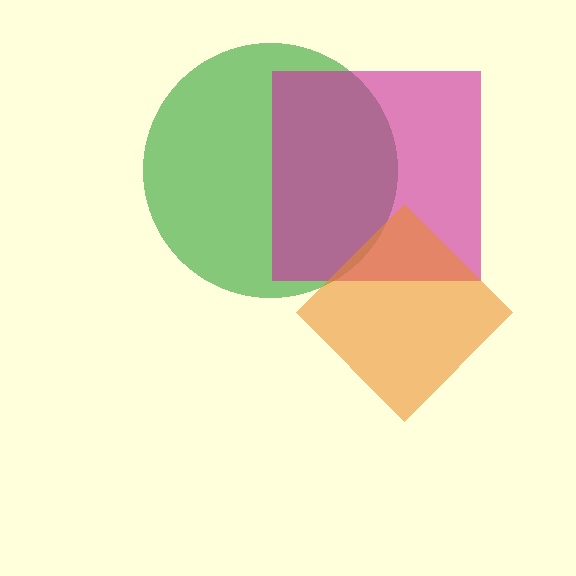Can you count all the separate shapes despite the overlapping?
Yes, there are 3 separate shapes.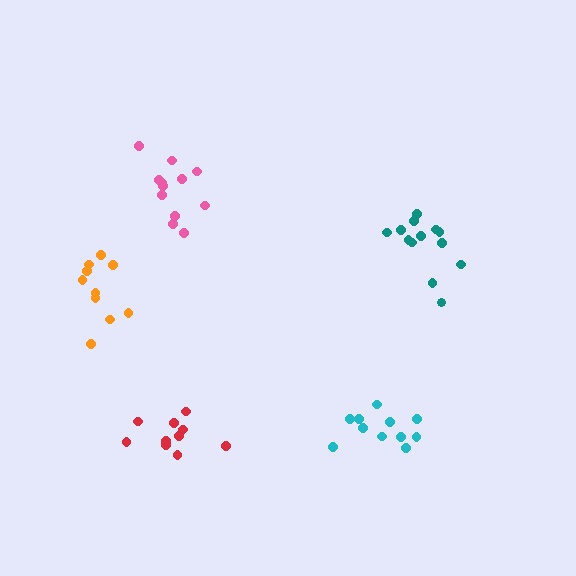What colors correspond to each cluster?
The clusters are colored: pink, cyan, red, teal, orange.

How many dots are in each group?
Group 1: 12 dots, Group 2: 11 dots, Group 3: 10 dots, Group 4: 13 dots, Group 5: 10 dots (56 total).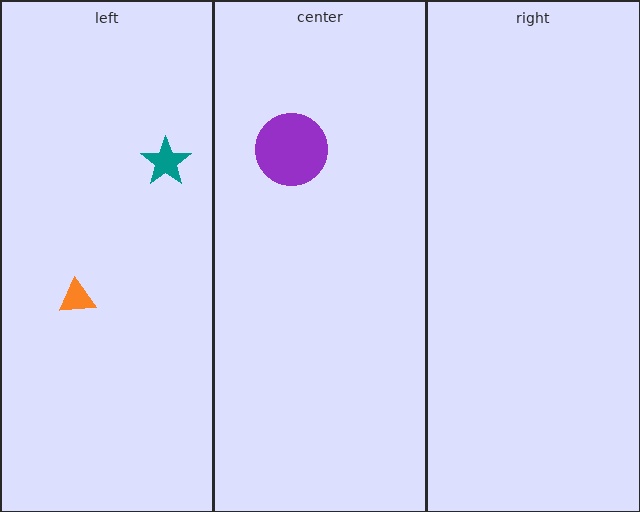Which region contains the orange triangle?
The left region.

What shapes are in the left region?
The teal star, the orange triangle.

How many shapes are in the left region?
2.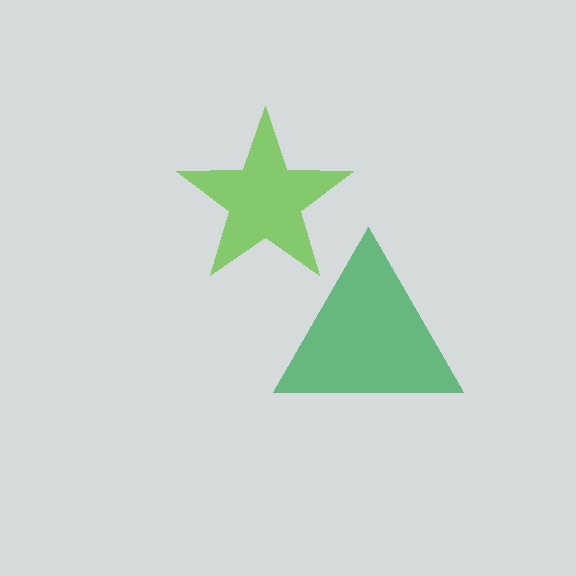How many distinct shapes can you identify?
There are 2 distinct shapes: a green triangle, a lime star.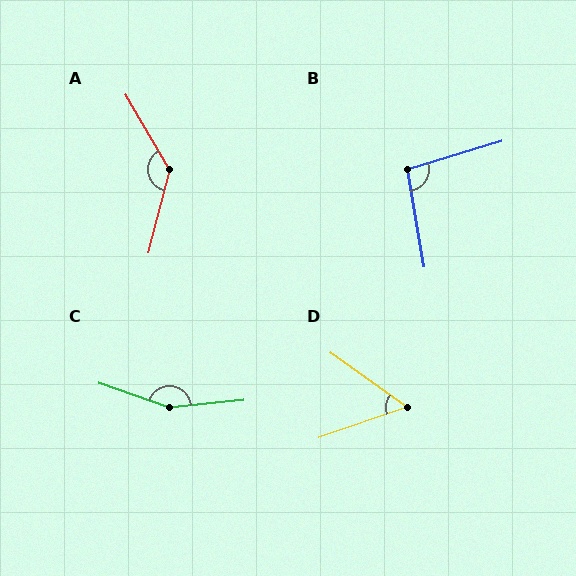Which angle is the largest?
C, at approximately 155 degrees.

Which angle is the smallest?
D, at approximately 54 degrees.